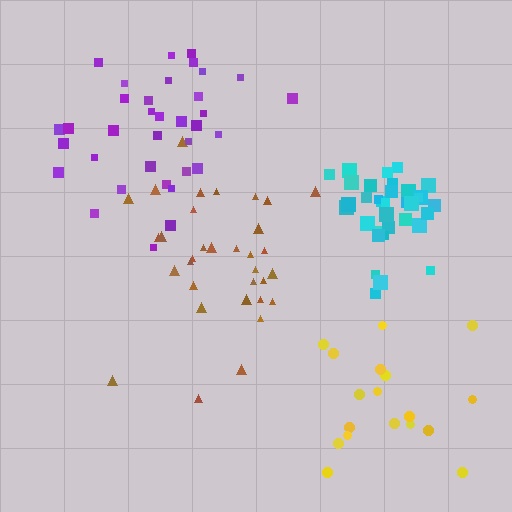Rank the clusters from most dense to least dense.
cyan, brown, purple, yellow.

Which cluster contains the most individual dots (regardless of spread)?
Purple (35).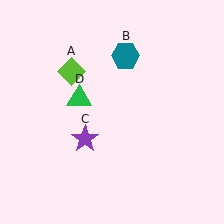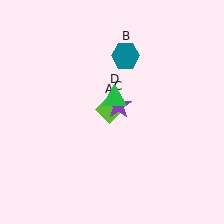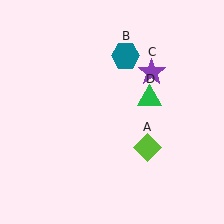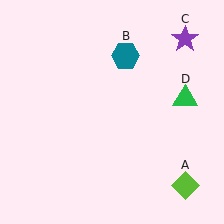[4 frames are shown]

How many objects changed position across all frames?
3 objects changed position: lime diamond (object A), purple star (object C), green triangle (object D).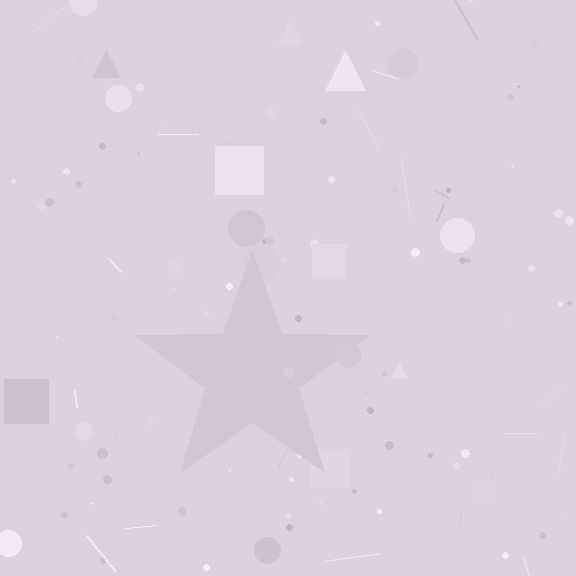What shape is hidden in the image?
A star is hidden in the image.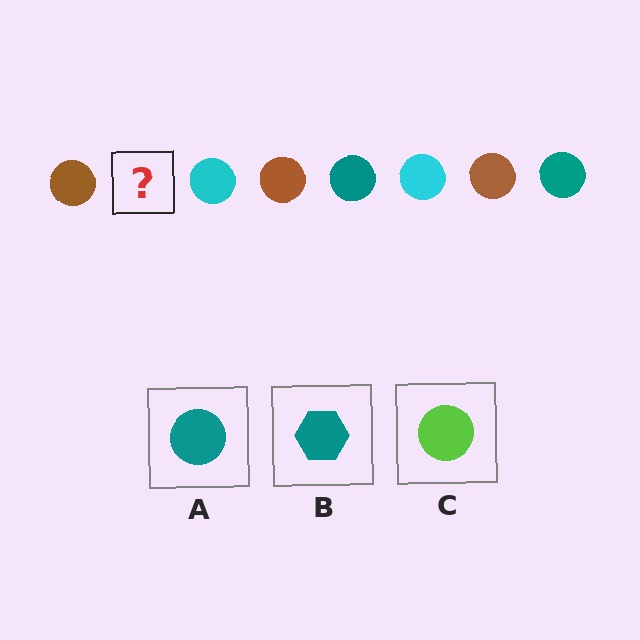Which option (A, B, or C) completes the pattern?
A.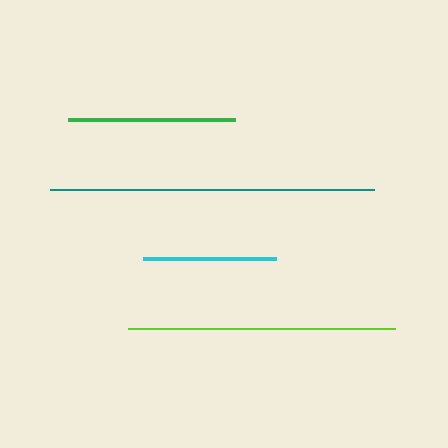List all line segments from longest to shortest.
From longest to shortest: teal, lime, green, cyan.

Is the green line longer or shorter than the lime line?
The lime line is longer than the green line.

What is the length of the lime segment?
The lime segment is approximately 267 pixels long.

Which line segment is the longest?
The teal line is the longest at approximately 323 pixels.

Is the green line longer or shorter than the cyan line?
The green line is longer than the cyan line.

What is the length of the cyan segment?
The cyan segment is approximately 133 pixels long.